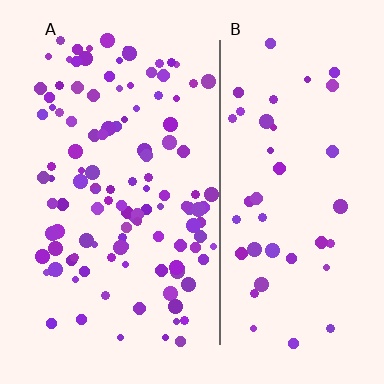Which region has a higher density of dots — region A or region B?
A (the left).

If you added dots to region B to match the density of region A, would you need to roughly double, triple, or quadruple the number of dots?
Approximately triple.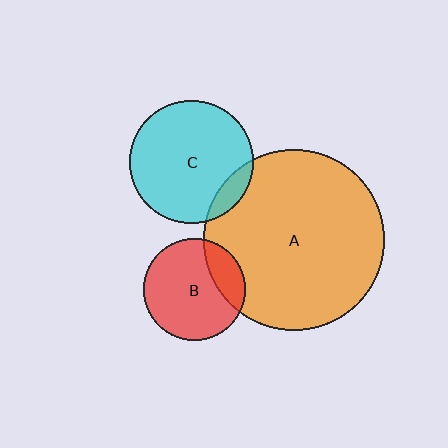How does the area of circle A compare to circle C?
Approximately 2.2 times.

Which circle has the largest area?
Circle A (orange).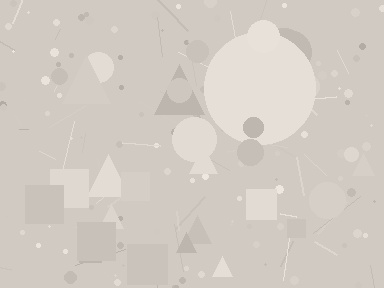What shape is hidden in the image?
A circle is hidden in the image.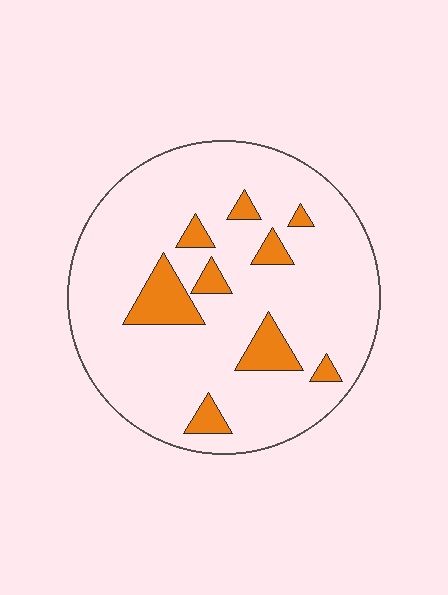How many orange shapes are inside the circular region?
9.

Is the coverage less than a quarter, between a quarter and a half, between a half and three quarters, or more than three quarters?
Less than a quarter.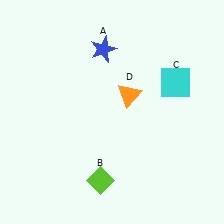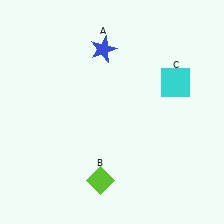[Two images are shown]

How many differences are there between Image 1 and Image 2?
There is 1 difference between the two images.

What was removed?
The orange triangle (D) was removed in Image 2.